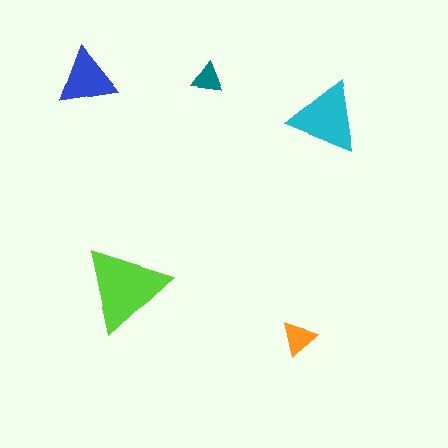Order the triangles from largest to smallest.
the lime one, the cyan one, the blue one, the orange one, the teal one.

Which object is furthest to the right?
The cyan triangle is rightmost.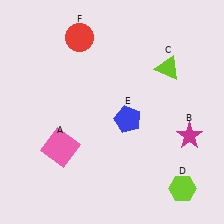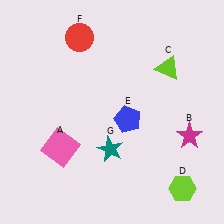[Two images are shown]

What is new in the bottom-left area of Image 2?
A teal star (G) was added in the bottom-left area of Image 2.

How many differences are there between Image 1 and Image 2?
There is 1 difference between the two images.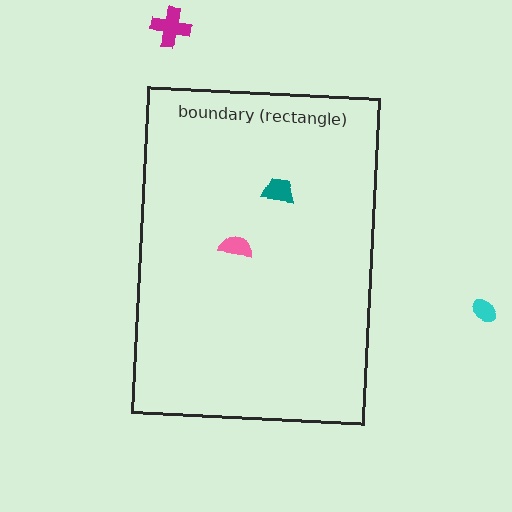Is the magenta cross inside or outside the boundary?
Outside.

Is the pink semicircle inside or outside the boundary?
Inside.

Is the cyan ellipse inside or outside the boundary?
Outside.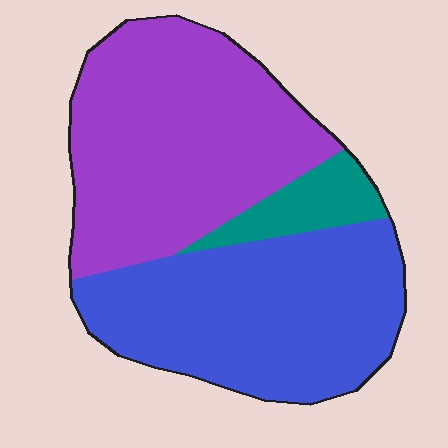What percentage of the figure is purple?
Purple covers about 45% of the figure.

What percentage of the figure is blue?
Blue covers roughly 45% of the figure.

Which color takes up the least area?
Teal, at roughly 10%.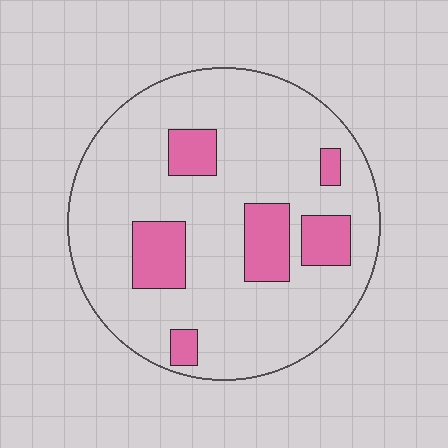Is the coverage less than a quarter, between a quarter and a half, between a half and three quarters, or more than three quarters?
Less than a quarter.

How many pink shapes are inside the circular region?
6.